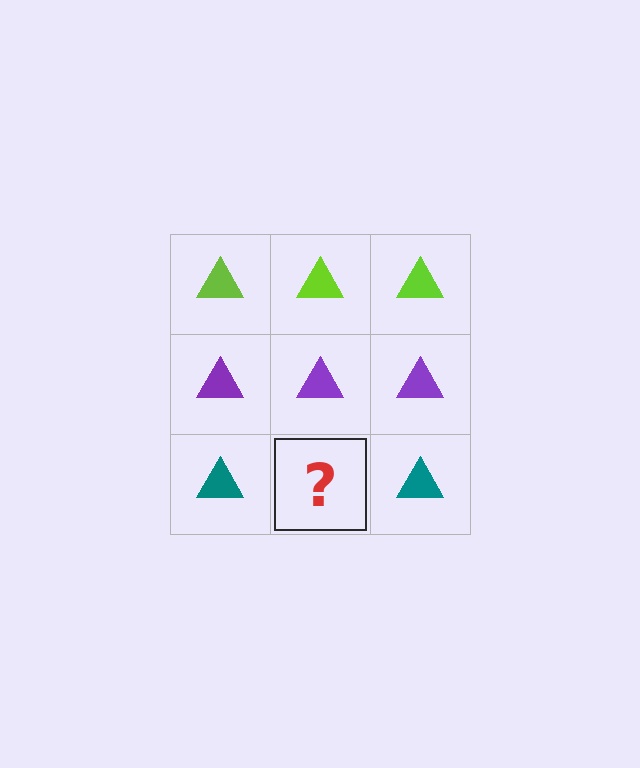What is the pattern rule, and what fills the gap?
The rule is that each row has a consistent color. The gap should be filled with a teal triangle.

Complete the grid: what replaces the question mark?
The question mark should be replaced with a teal triangle.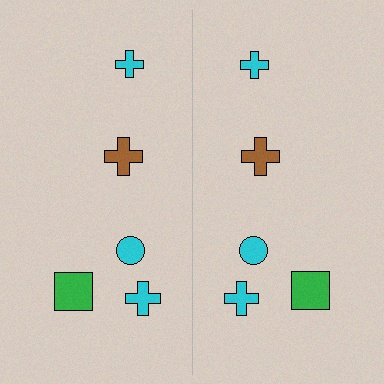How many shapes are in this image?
There are 10 shapes in this image.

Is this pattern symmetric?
Yes, this pattern has bilateral (reflection) symmetry.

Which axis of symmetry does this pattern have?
The pattern has a vertical axis of symmetry running through the center of the image.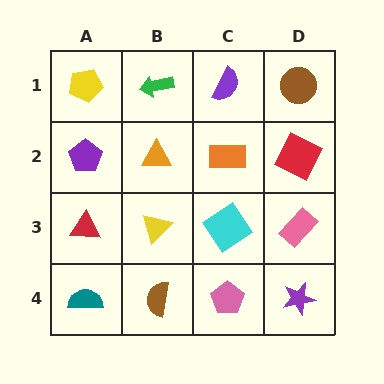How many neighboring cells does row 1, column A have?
2.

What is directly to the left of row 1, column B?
A yellow pentagon.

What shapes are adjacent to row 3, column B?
An orange triangle (row 2, column B), a brown semicircle (row 4, column B), a red triangle (row 3, column A), a cyan diamond (row 3, column C).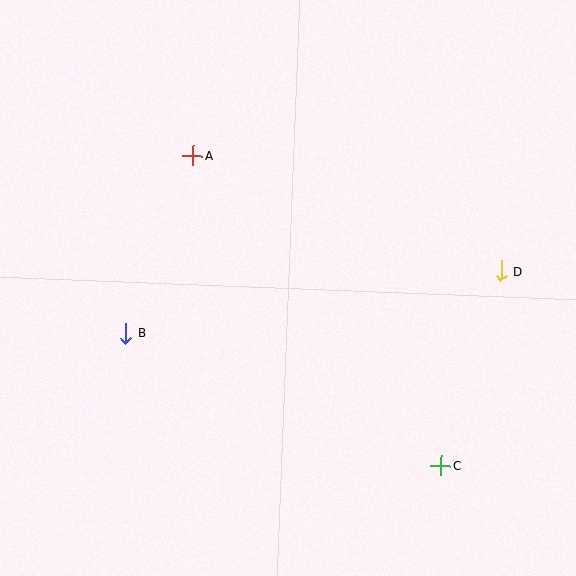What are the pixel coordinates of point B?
Point B is at (126, 333).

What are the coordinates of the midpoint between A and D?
The midpoint between A and D is at (347, 213).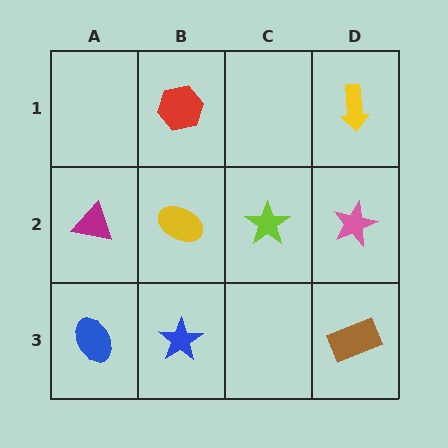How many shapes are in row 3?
3 shapes.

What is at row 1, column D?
A yellow arrow.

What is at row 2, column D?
A pink star.